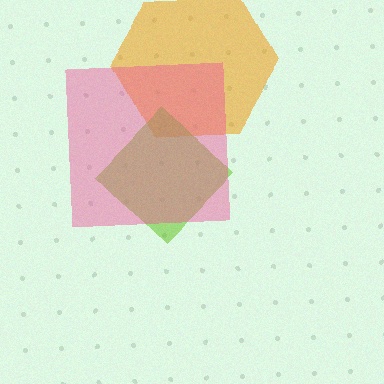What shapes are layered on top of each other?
The layered shapes are: an orange hexagon, a lime diamond, a pink square.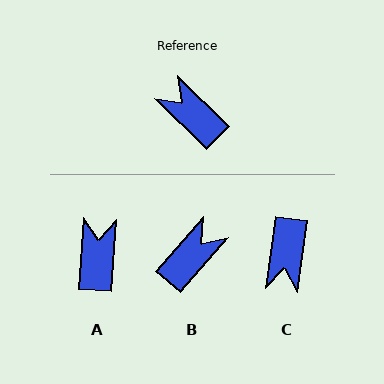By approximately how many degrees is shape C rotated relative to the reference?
Approximately 127 degrees counter-clockwise.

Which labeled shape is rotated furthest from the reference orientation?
C, about 127 degrees away.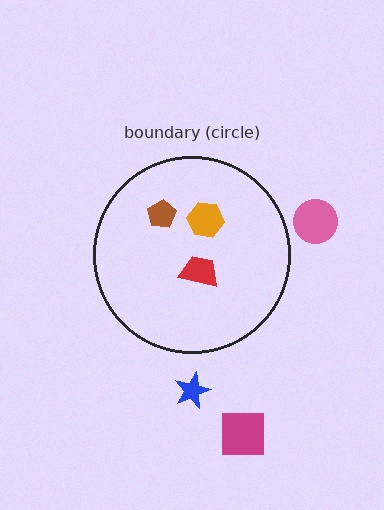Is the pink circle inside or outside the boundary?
Outside.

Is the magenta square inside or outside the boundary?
Outside.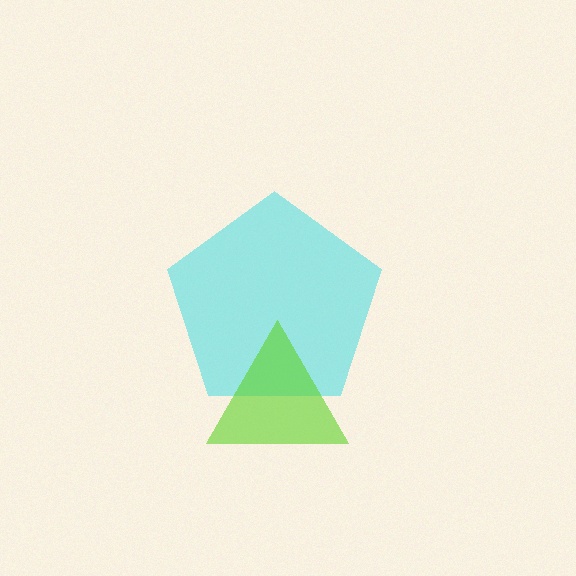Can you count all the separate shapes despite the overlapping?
Yes, there are 2 separate shapes.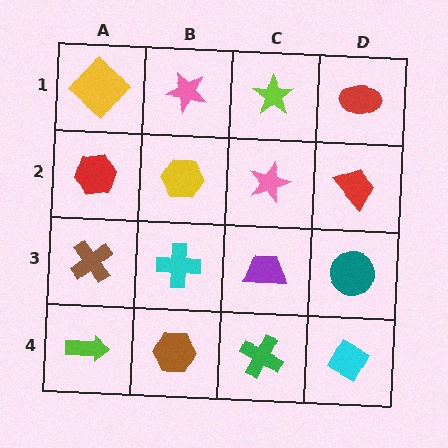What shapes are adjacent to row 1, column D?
A red trapezoid (row 2, column D), a lime star (row 1, column C).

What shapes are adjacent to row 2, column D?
A red ellipse (row 1, column D), a teal circle (row 3, column D), a pink star (row 2, column C).